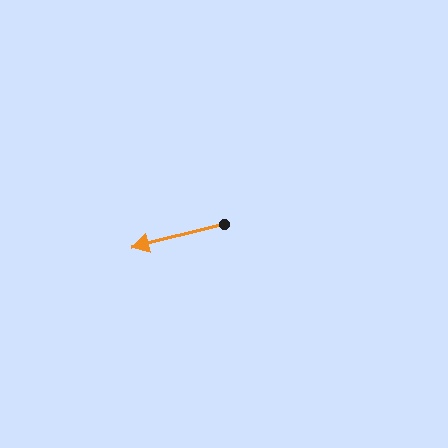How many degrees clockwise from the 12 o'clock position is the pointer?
Approximately 256 degrees.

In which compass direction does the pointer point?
West.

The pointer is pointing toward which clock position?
Roughly 9 o'clock.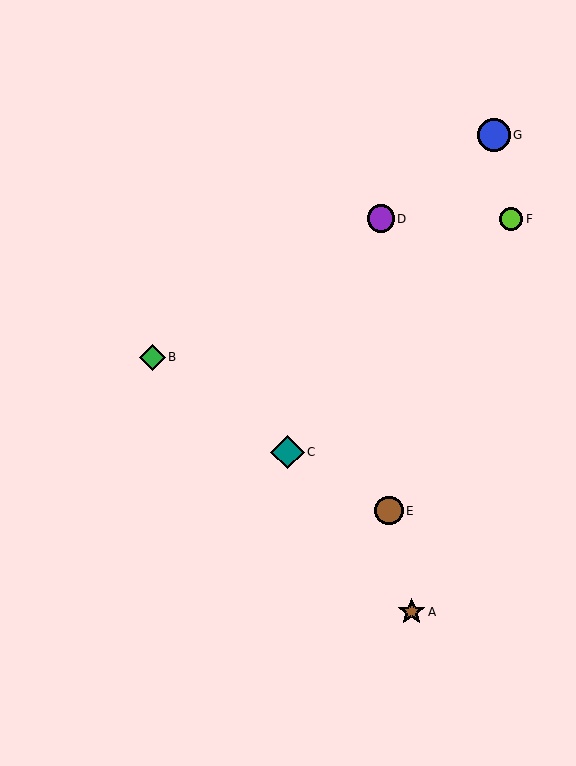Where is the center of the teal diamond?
The center of the teal diamond is at (288, 452).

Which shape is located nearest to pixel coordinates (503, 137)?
The blue circle (labeled G) at (494, 135) is nearest to that location.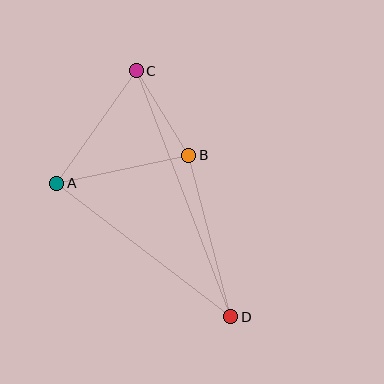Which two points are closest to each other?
Points B and C are closest to each other.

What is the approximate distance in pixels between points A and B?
The distance between A and B is approximately 135 pixels.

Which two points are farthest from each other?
Points C and D are farthest from each other.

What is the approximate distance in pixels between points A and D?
The distance between A and D is approximately 219 pixels.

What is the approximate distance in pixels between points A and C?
The distance between A and C is approximately 138 pixels.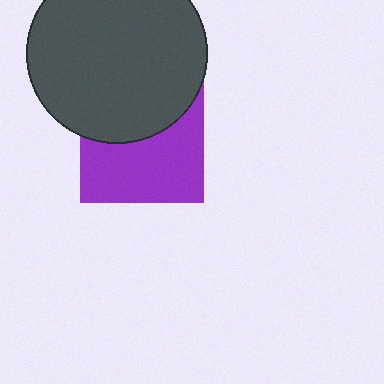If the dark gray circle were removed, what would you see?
You would see the complete purple square.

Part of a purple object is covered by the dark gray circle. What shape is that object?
It is a square.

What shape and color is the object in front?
The object in front is a dark gray circle.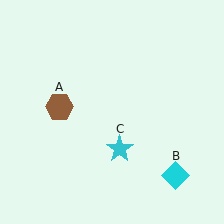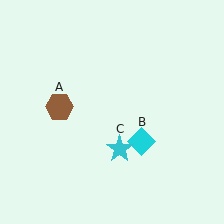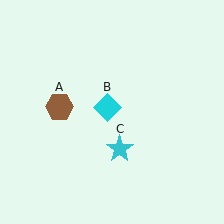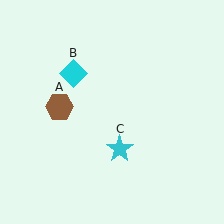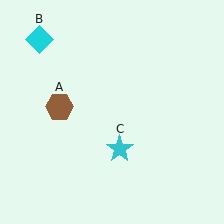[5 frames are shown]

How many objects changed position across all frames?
1 object changed position: cyan diamond (object B).